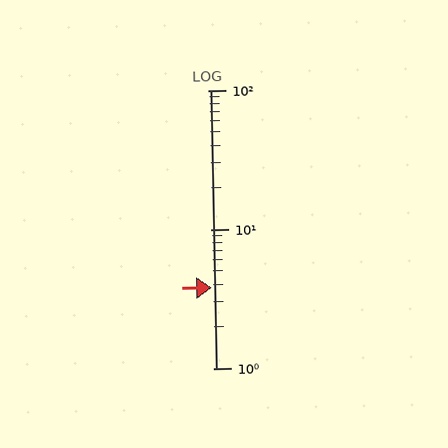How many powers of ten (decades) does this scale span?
The scale spans 2 decades, from 1 to 100.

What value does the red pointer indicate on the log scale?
The pointer indicates approximately 3.8.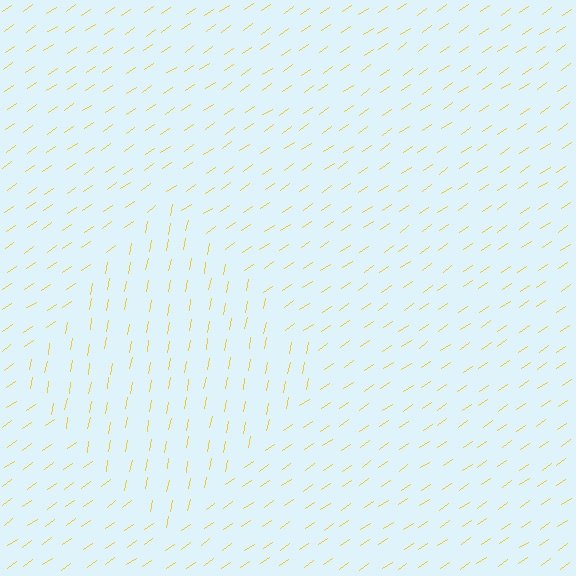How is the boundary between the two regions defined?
The boundary is defined purely by a change in line orientation (approximately 45 degrees difference). All lines are the same color and thickness.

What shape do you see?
I see a diamond.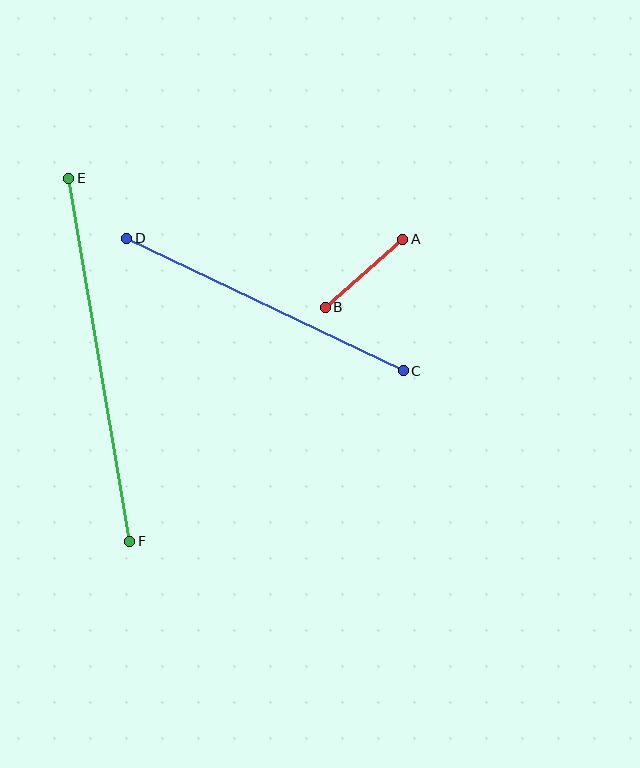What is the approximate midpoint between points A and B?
The midpoint is at approximately (364, 273) pixels.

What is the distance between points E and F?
The distance is approximately 369 pixels.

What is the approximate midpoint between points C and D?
The midpoint is at approximately (265, 305) pixels.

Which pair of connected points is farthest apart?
Points E and F are farthest apart.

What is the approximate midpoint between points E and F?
The midpoint is at approximately (99, 360) pixels.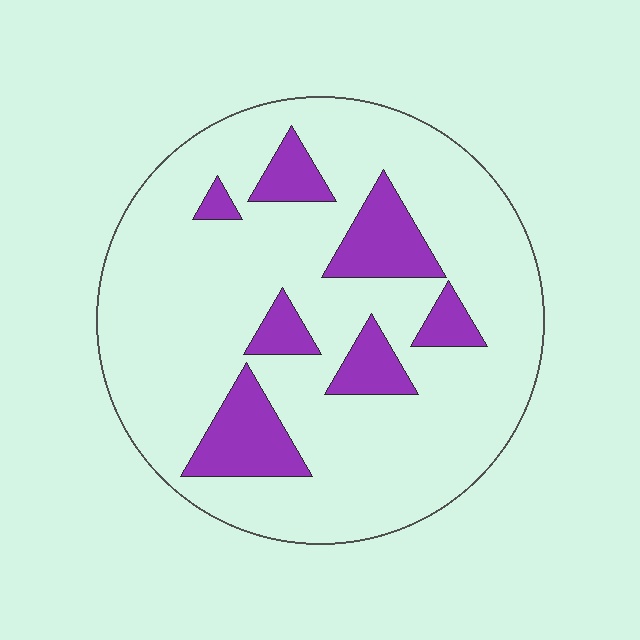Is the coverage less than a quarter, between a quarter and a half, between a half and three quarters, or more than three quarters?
Less than a quarter.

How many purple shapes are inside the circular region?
7.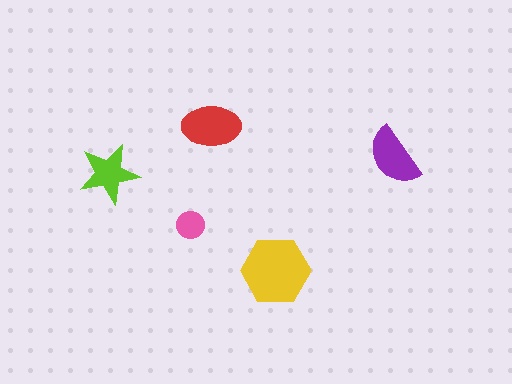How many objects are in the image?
There are 5 objects in the image.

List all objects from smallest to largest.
The pink circle, the lime star, the purple semicircle, the red ellipse, the yellow hexagon.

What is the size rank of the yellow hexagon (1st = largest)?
1st.